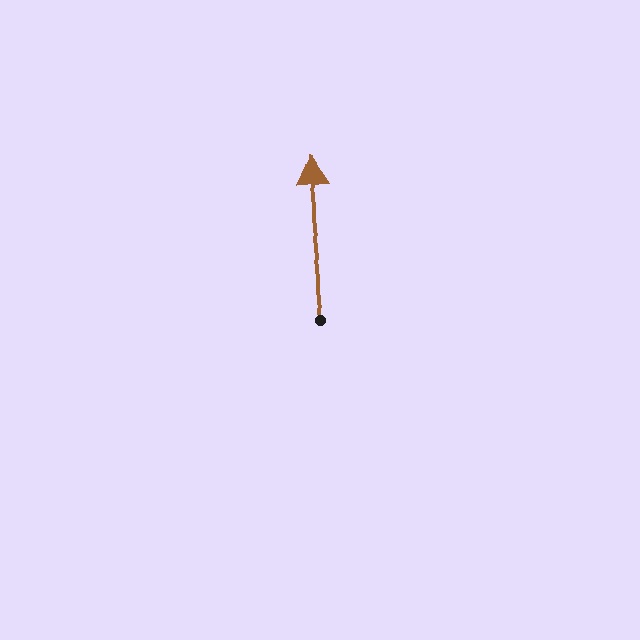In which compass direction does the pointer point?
North.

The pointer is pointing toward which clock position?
Roughly 12 o'clock.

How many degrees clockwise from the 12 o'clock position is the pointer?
Approximately 355 degrees.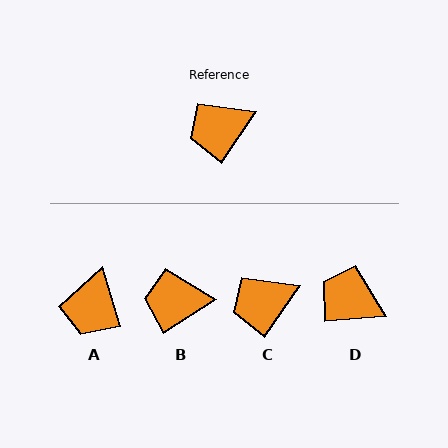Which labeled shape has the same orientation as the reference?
C.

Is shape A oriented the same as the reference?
No, it is off by about 51 degrees.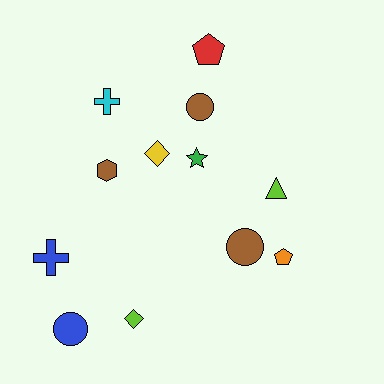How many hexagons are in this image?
There is 1 hexagon.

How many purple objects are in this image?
There are no purple objects.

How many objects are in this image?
There are 12 objects.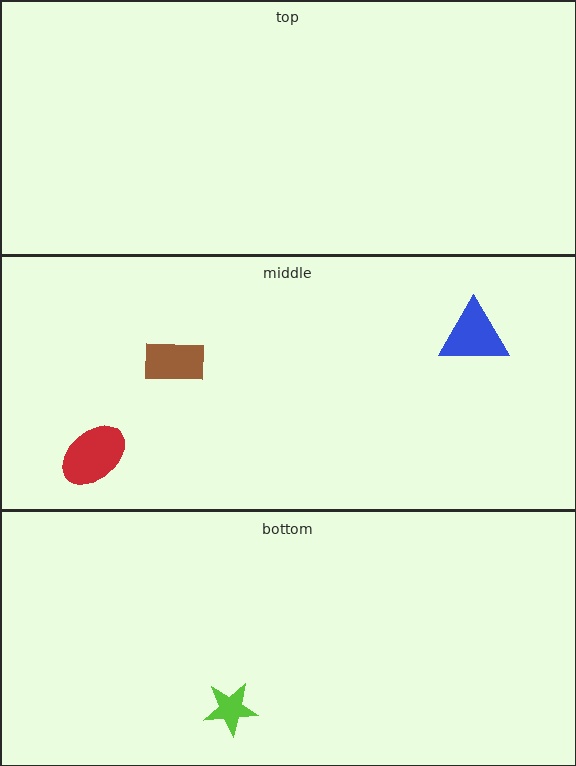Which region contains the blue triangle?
The middle region.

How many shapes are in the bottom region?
1.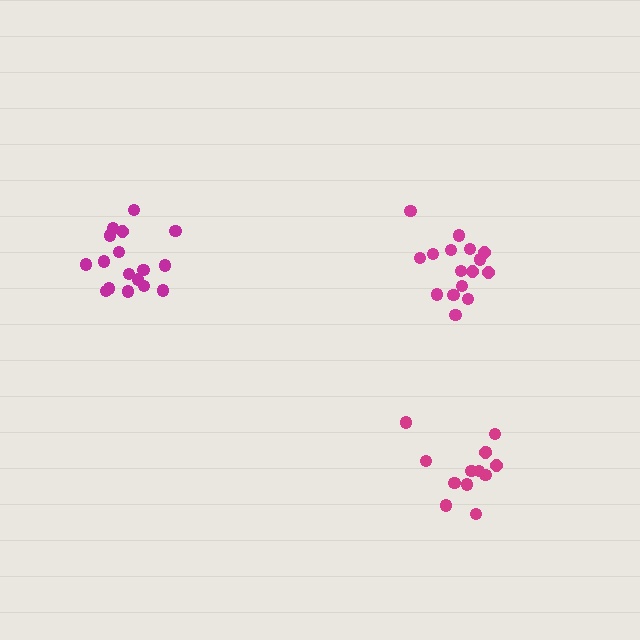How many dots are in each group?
Group 1: 16 dots, Group 2: 13 dots, Group 3: 17 dots (46 total).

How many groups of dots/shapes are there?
There are 3 groups.